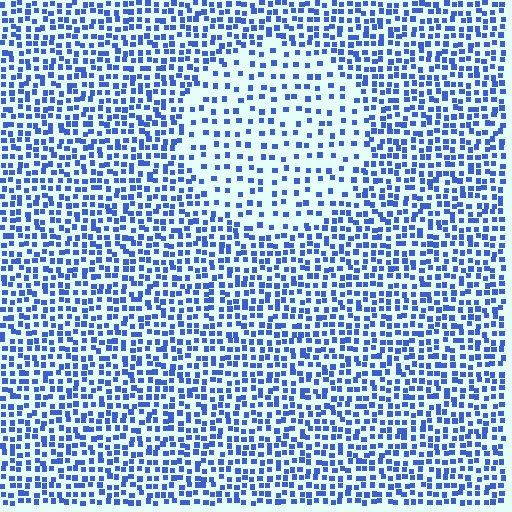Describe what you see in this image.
The image contains small blue elements arranged at two different densities. A circle-shaped region is visible where the elements are less densely packed than the surrounding area.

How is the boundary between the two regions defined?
The boundary is defined by a change in element density (approximately 2.1x ratio). All elements are the same color, size, and shape.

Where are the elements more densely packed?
The elements are more densely packed outside the circle boundary.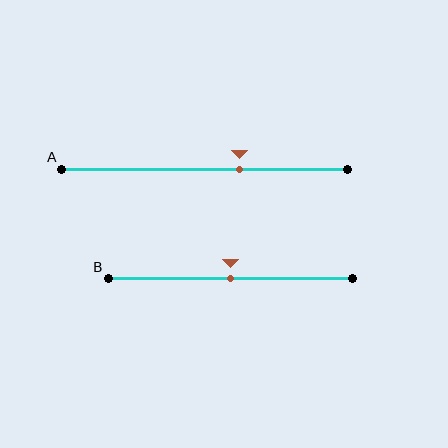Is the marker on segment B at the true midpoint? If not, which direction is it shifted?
Yes, the marker on segment B is at the true midpoint.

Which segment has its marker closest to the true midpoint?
Segment B has its marker closest to the true midpoint.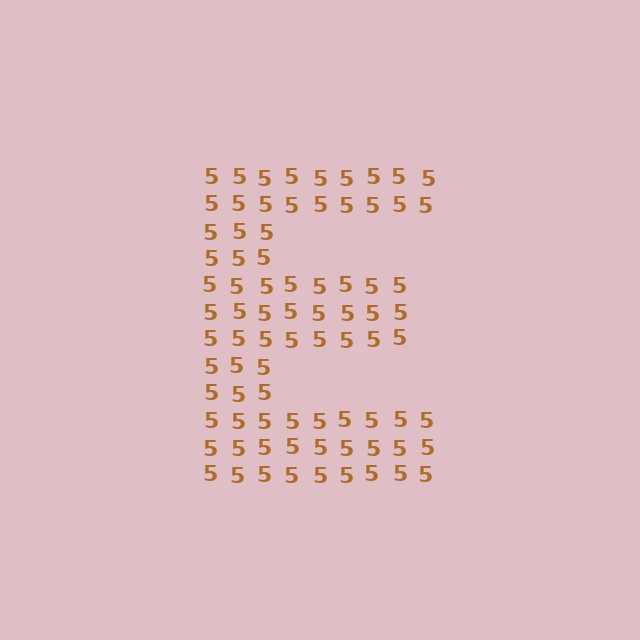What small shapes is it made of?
It is made of small digit 5's.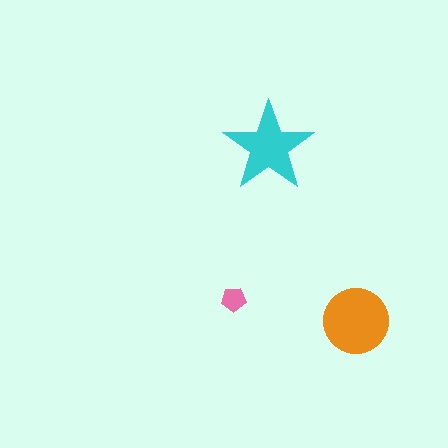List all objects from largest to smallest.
The orange circle, the cyan star, the pink pentagon.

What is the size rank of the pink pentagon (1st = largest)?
3rd.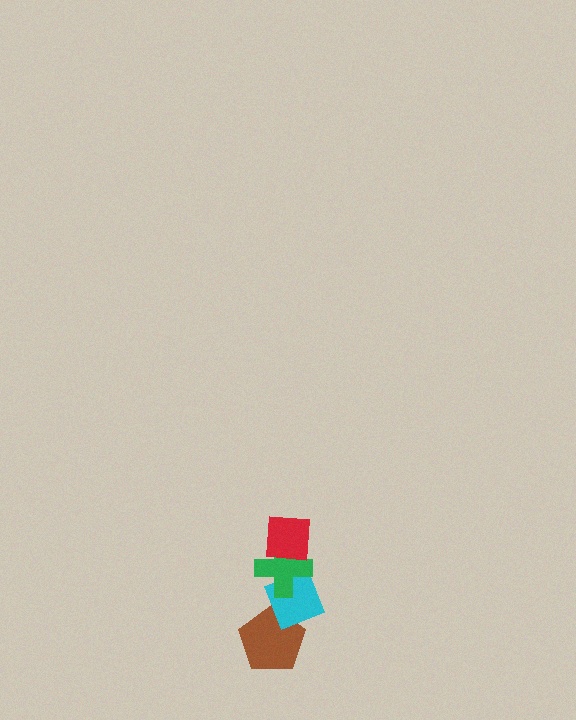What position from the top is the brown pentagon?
The brown pentagon is 4th from the top.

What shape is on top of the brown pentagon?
The cyan diamond is on top of the brown pentagon.